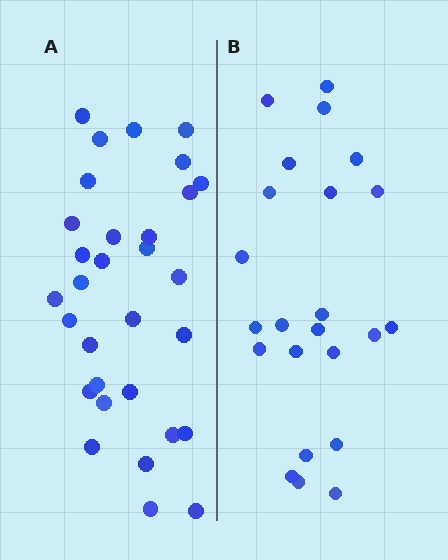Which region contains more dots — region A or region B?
Region A (the left region) has more dots.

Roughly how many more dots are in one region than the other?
Region A has roughly 8 or so more dots than region B.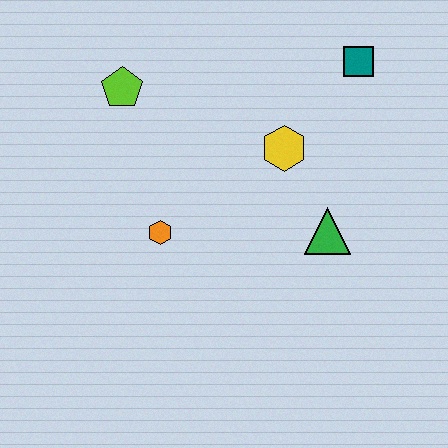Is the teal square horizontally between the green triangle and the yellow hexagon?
No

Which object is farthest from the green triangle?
The lime pentagon is farthest from the green triangle.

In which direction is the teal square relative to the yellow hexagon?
The teal square is above the yellow hexagon.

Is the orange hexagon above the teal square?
No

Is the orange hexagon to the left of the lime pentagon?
No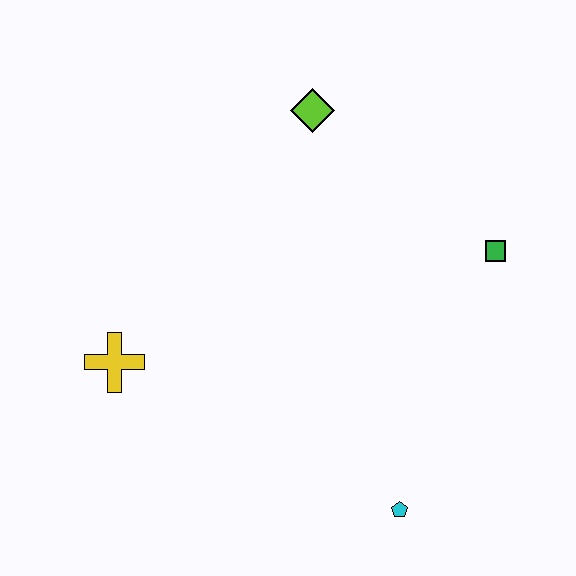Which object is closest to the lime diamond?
The green square is closest to the lime diamond.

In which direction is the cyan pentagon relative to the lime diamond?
The cyan pentagon is below the lime diamond.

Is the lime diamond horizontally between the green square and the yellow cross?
Yes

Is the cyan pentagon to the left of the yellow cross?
No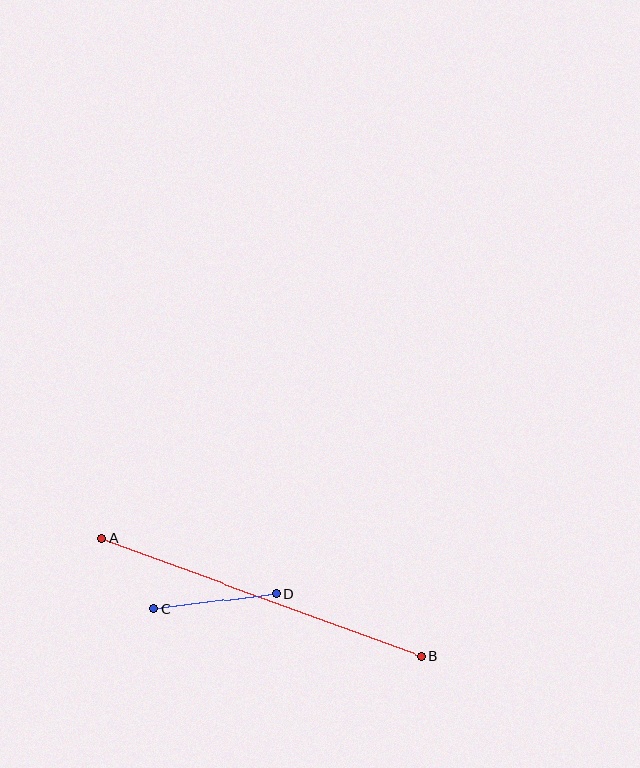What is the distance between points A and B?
The distance is approximately 340 pixels.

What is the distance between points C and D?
The distance is approximately 124 pixels.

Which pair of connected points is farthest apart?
Points A and B are farthest apart.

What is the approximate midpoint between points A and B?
The midpoint is at approximately (261, 597) pixels.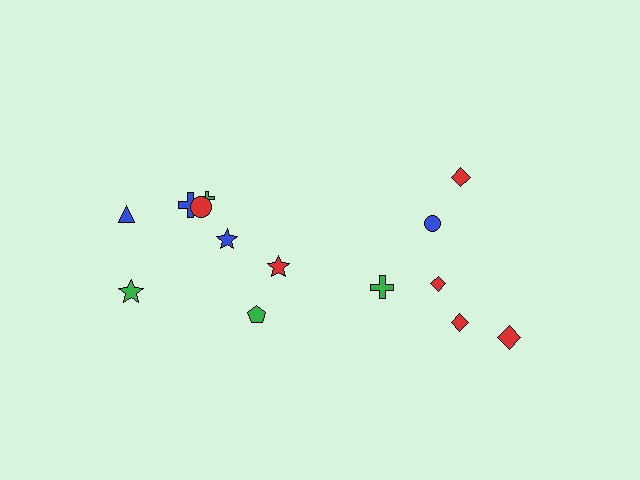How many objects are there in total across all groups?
There are 14 objects.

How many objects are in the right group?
There are 6 objects.